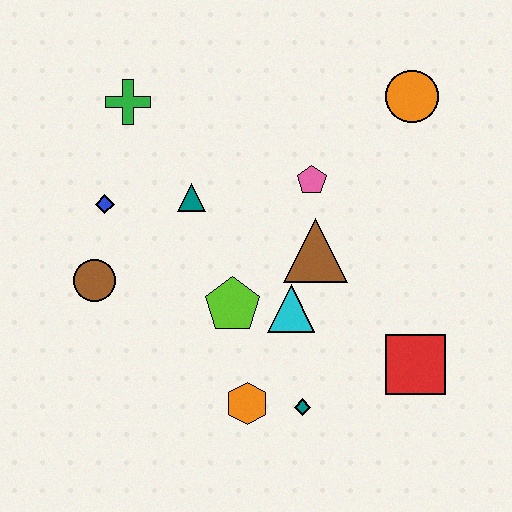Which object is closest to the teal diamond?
The orange hexagon is closest to the teal diamond.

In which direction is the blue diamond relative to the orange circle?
The blue diamond is to the left of the orange circle.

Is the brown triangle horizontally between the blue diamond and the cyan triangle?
No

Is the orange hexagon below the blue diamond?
Yes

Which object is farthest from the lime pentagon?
The orange circle is farthest from the lime pentagon.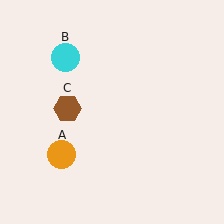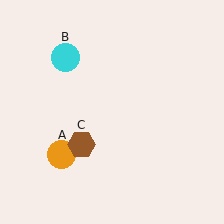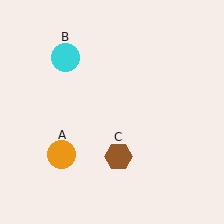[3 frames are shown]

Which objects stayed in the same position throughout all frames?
Orange circle (object A) and cyan circle (object B) remained stationary.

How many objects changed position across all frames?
1 object changed position: brown hexagon (object C).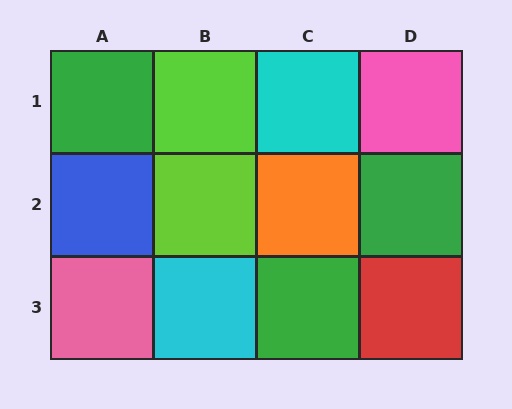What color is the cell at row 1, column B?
Lime.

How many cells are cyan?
2 cells are cyan.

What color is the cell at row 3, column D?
Red.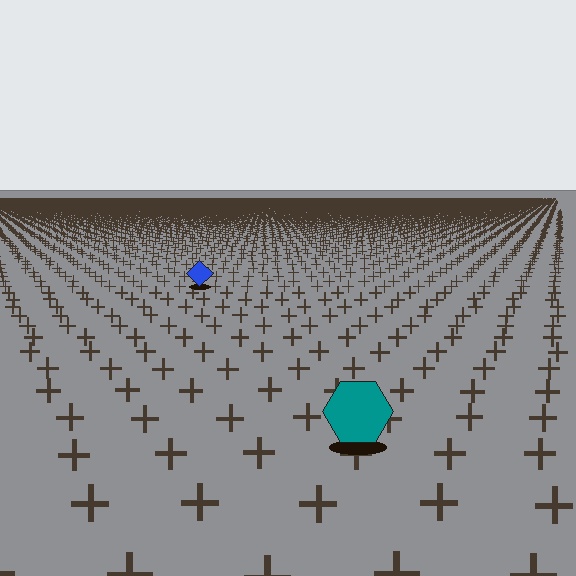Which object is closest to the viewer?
The teal hexagon is closest. The texture marks near it are larger and more spread out.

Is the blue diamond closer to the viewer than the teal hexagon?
No. The teal hexagon is closer — you can tell from the texture gradient: the ground texture is coarser near it.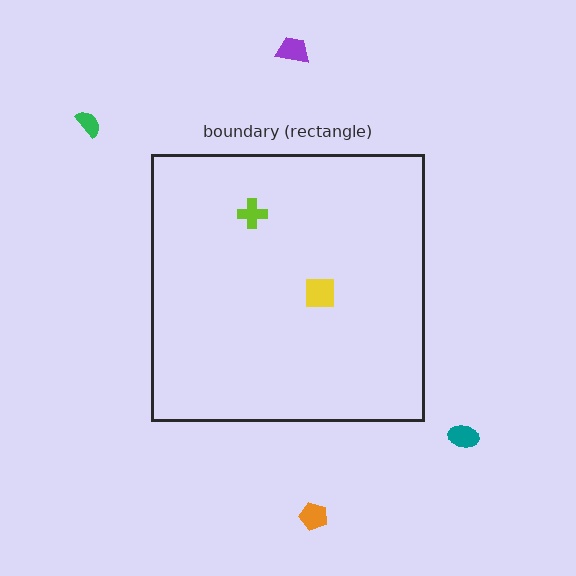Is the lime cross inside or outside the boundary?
Inside.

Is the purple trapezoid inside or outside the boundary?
Outside.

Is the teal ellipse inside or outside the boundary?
Outside.